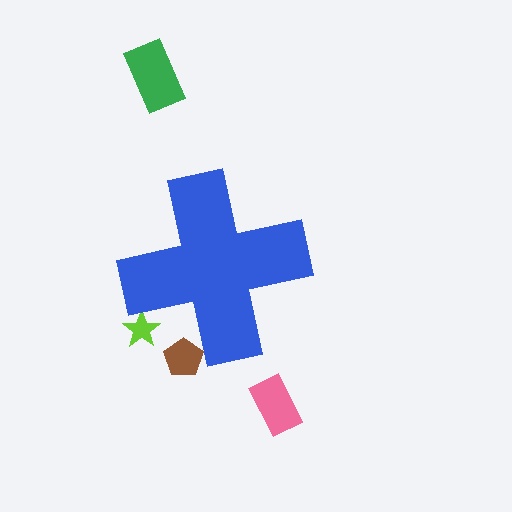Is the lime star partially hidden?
Yes, the lime star is partially hidden behind the blue cross.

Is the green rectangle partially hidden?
No, the green rectangle is fully visible.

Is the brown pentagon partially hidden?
Yes, the brown pentagon is partially hidden behind the blue cross.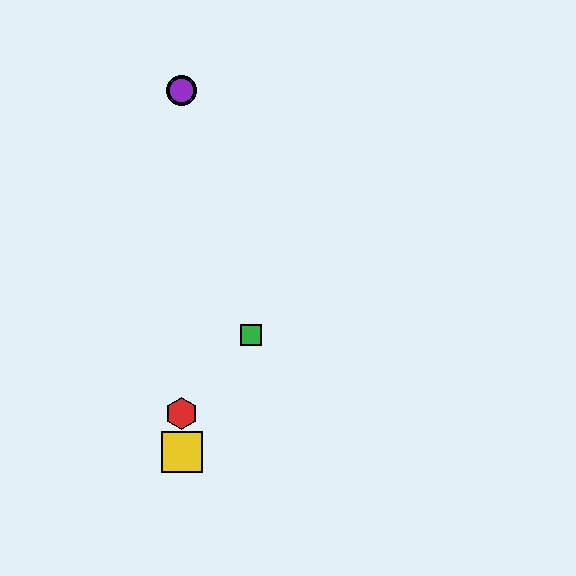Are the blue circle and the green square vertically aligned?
No, the blue circle is at x≈182 and the green square is at x≈251.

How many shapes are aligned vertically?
4 shapes (the red hexagon, the blue circle, the yellow square, the purple circle) are aligned vertically.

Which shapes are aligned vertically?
The red hexagon, the blue circle, the yellow square, the purple circle are aligned vertically.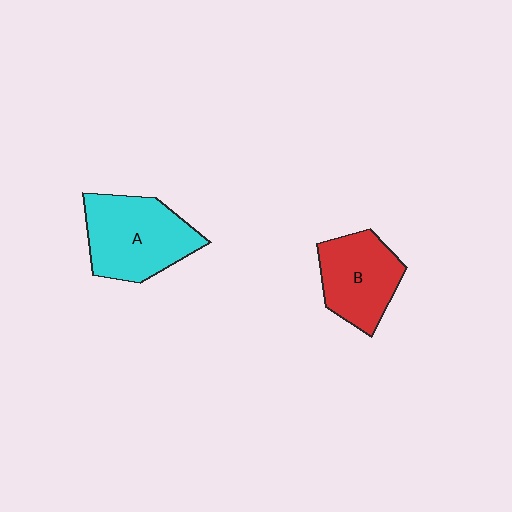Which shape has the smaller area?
Shape B (red).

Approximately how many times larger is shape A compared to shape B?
Approximately 1.3 times.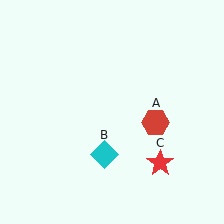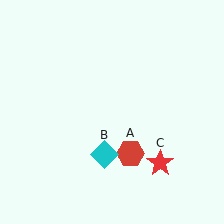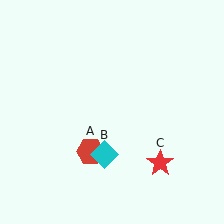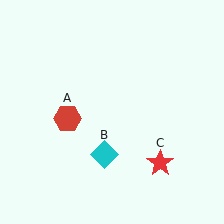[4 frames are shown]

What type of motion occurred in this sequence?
The red hexagon (object A) rotated clockwise around the center of the scene.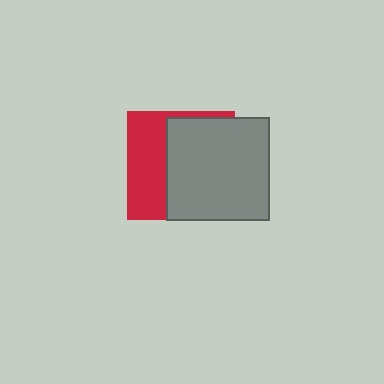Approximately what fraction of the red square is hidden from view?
Roughly 61% of the red square is hidden behind the gray square.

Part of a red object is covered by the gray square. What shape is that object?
It is a square.